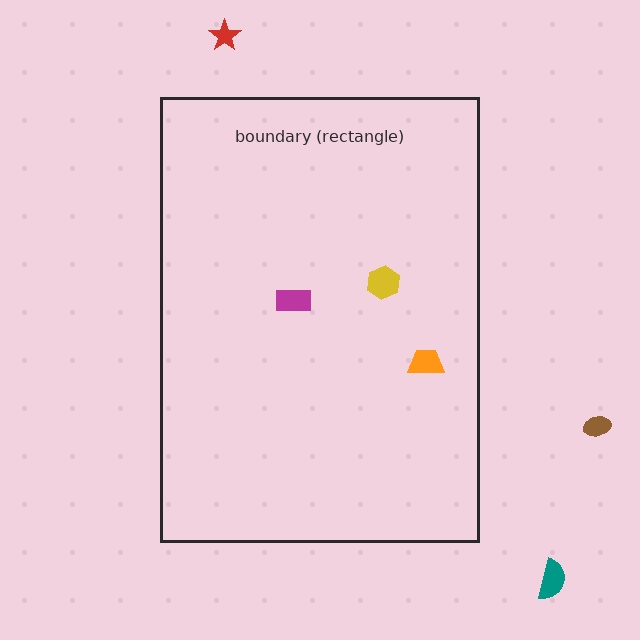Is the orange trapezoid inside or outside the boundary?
Inside.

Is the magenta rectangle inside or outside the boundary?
Inside.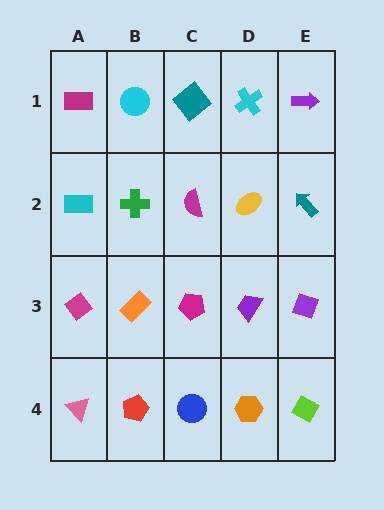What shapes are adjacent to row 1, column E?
A teal arrow (row 2, column E), a cyan cross (row 1, column D).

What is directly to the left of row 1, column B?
A magenta rectangle.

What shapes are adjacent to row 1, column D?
A yellow ellipse (row 2, column D), a teal diamond (row 1, column C), a purple arrow (row 1, column E).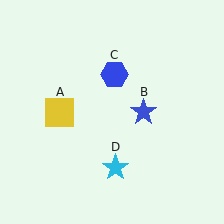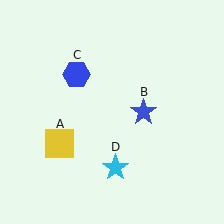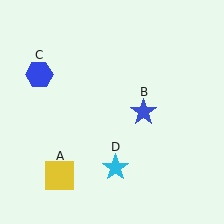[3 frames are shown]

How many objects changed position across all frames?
2 objects changed position: yellow square (object A), blue hexagon (object C).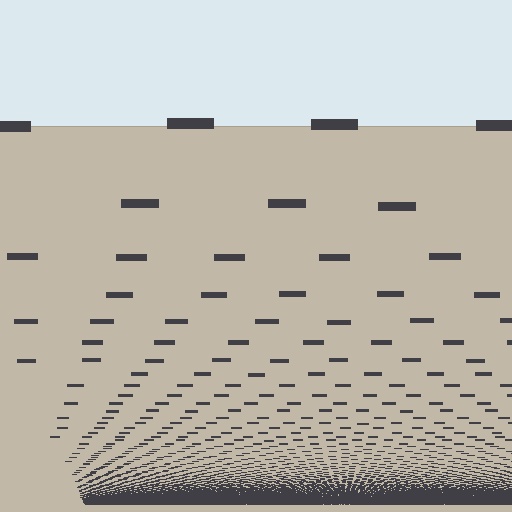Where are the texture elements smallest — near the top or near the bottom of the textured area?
Near the bottom.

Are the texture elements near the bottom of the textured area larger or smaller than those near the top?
Smaller. The gradient is inverted — elements near the bottom are smaller and denser.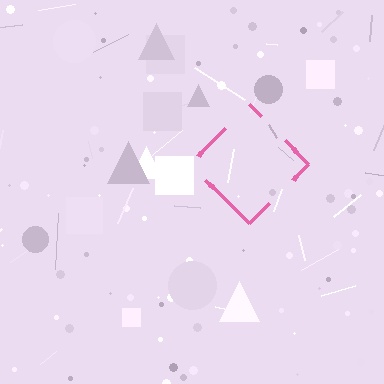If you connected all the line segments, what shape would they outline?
They would outline a diamond.